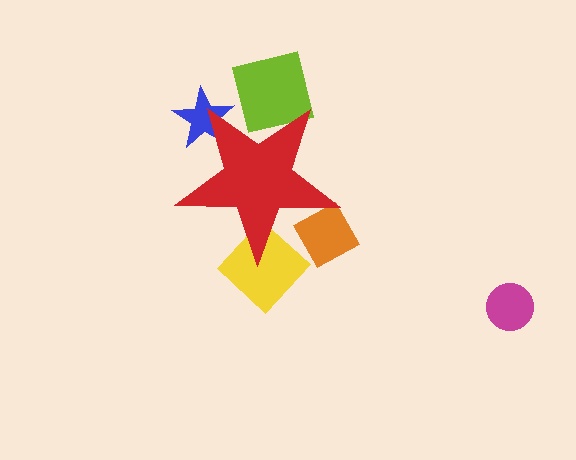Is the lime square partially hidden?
Yes, the lime square is partially hidden behind the red star.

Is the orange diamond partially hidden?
Yes, the orange diamond is partially hidden behind the red star.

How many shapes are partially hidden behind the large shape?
4 shapes are partially hidden.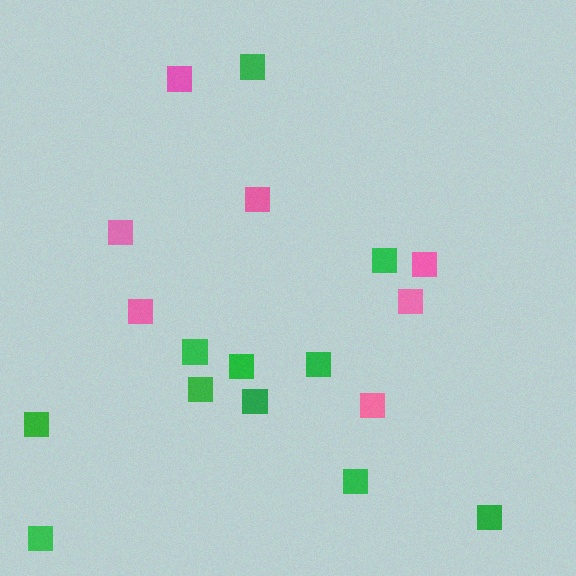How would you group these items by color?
There are 2 groups: one group of green squares (11) and one group of pink squares (7).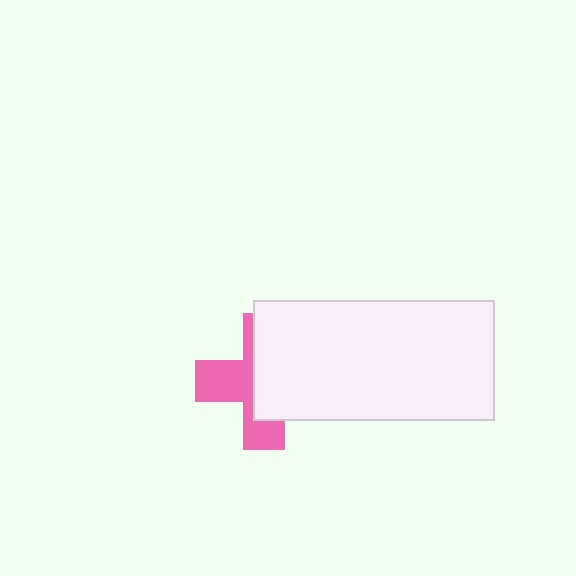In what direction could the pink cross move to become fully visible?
The pink cross could move left. That would shift it out from behind the white rectangle entirely.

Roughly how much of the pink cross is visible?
A small part of it is visible (roughly 44%).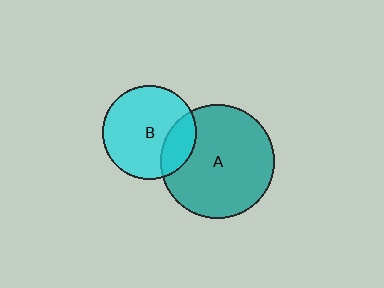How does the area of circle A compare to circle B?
Approximately 1.5 times.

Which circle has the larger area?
Circle A (teal).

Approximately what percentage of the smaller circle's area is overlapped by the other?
Approximately 20%.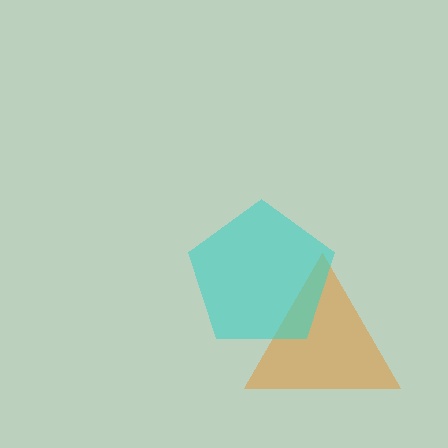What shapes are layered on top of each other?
The layered shapes are: an orange triangle, a cyan pentagon.